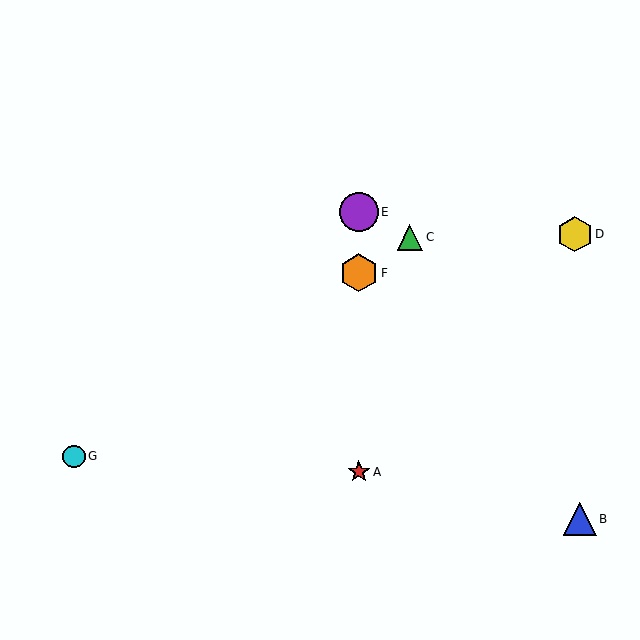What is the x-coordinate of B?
Object B is at x≈580.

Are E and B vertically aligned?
No, E is at x≈359 and B is at x≈580.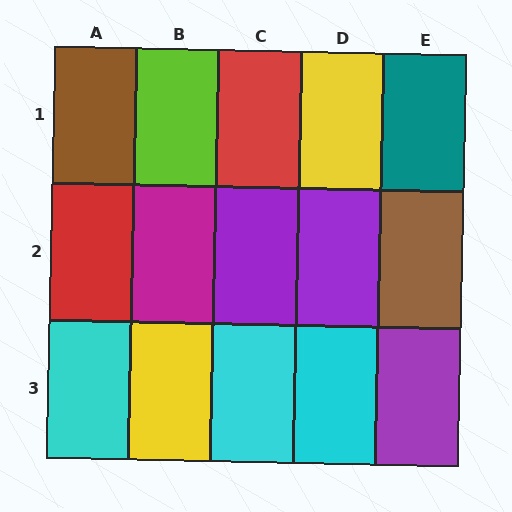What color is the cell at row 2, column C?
Purple.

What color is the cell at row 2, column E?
Brown.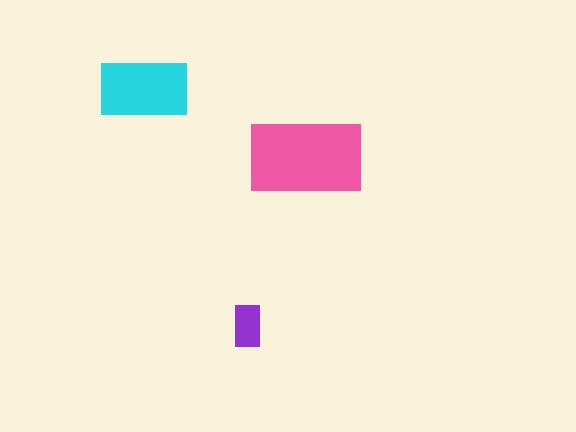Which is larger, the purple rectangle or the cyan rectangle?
The cyan one.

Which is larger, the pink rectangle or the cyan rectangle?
The pink one.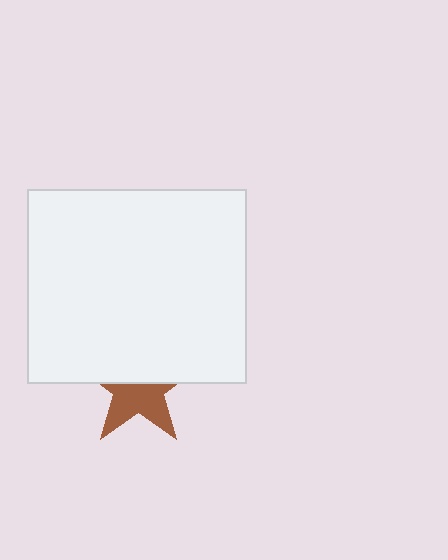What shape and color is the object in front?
The object in front is a white rectangle.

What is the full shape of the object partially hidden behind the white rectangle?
The partially hidden object is a brown star.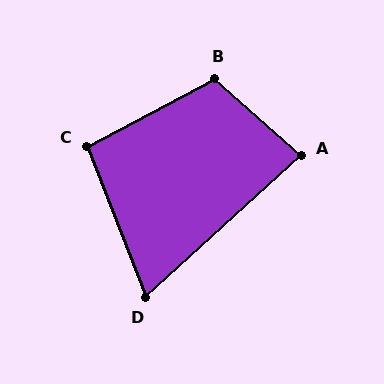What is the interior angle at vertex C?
Approximately 96 degrees (obtuse).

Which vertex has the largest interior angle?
B, at approximately 111 degrees.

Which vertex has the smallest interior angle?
D, at approximately 69 degrees.